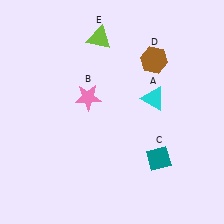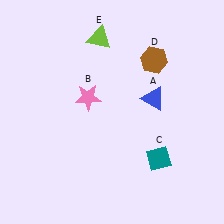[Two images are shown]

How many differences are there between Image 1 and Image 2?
There is 1 difference between the two images.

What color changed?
The triangle (A) changed from cyan in Image 1 to blue in Image 2.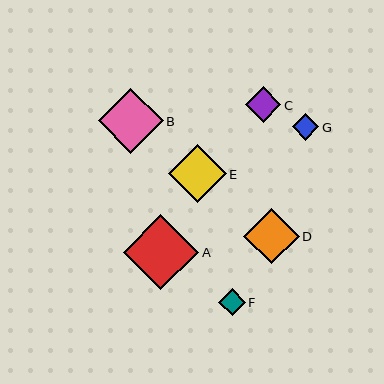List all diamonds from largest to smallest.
From largest to smallest: A, B, E, D, C, G, F.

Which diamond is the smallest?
Diamond F is the smallest with a size of approximately 27 pixels.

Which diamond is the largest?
Diamond A is the largest with a size of approximately 76 pixels.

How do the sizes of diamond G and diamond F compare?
Diamond G and diamond F are approximately the same size.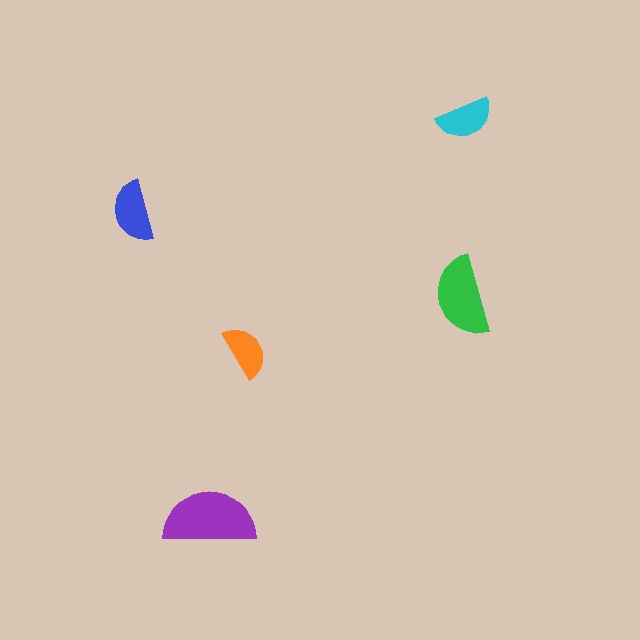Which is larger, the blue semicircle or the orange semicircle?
The blue one.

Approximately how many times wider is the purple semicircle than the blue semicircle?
About 1.5 times wider.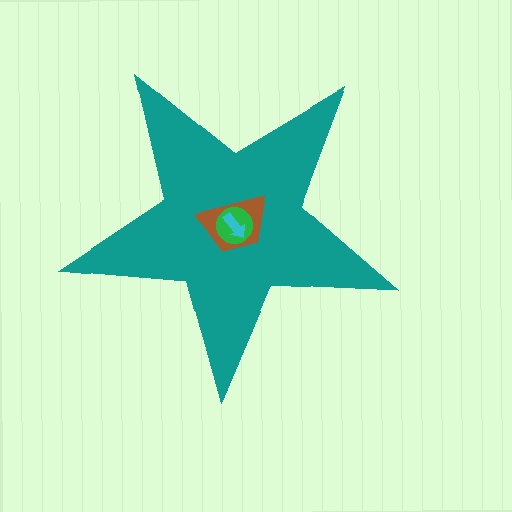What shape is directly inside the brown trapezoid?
The green circle.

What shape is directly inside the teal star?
The brown trapezoid.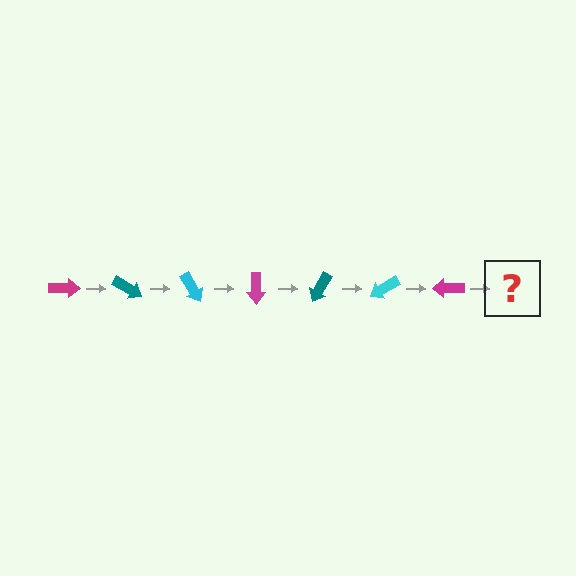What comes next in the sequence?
The next element should be a teal arrow, rotated 210 degrees from the start.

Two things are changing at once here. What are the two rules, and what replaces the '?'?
The two rules are that it rotates 30 degrees each step and the color cycles through magenta, teal, and cyan. The '?' should be a teal arrow, rotated 210 degrees from the start.